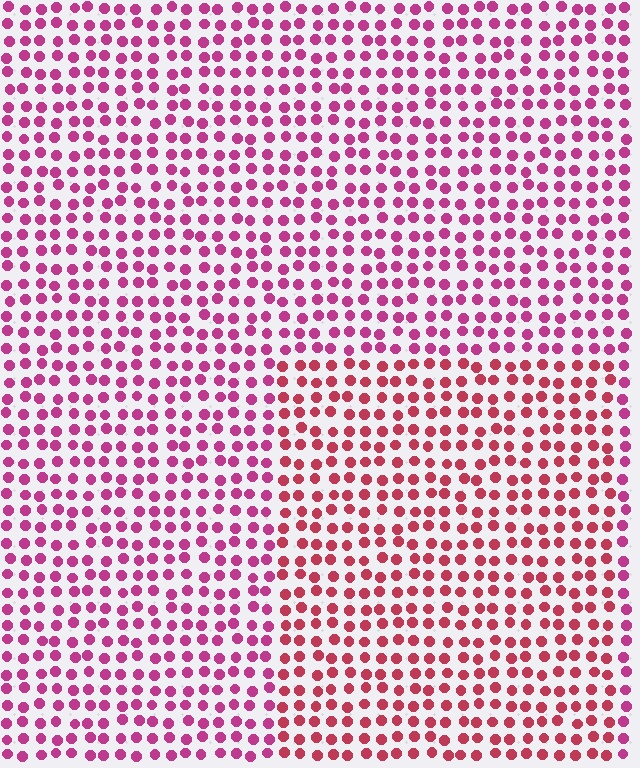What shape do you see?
I see a rectangle.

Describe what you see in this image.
The image is filled with small magenta elements in a uniform arrangement. A rectangle-shaped region is visible where the elements are tinted to a slightly different hue, forming a subtle color boundary.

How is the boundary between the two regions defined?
The boundary is defined purely by a slight shift in hue (about 26 degrees). Spacing, size, and orientation are identical on both sides.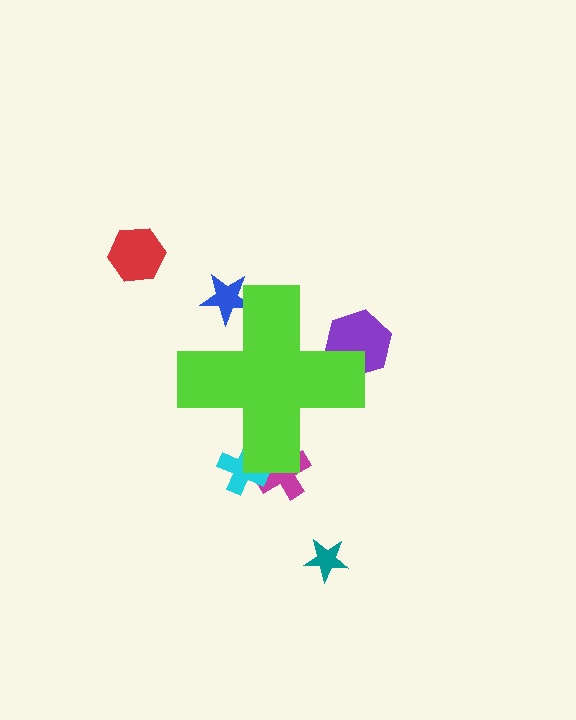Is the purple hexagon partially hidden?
Yes, the purple hexagon is partially hidden behind the lime cross.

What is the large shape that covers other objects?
A lime cross.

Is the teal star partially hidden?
No, the teal star is fully visible.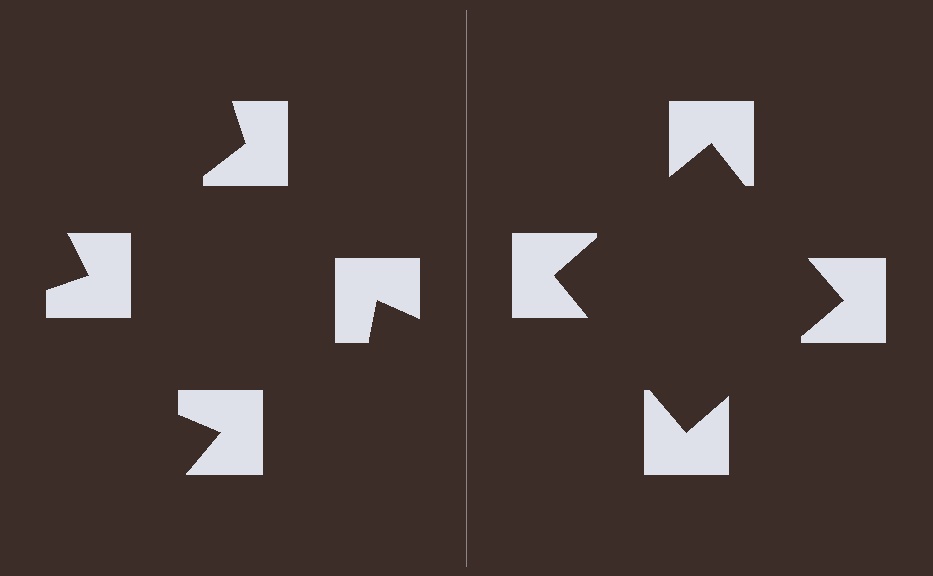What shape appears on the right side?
An illusory square.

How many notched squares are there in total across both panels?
8 — 4 on each side.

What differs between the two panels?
The notched squares are positioned identically on both sides; only the wedge orientations differ. On the right they align to a square; on the left they are misaligned.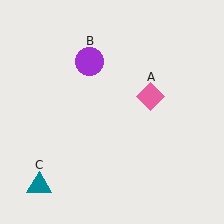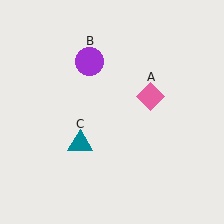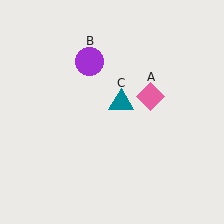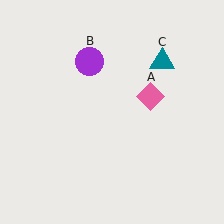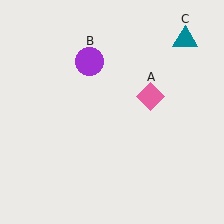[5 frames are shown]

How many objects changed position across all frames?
1 object changed position: teal triangle (object C).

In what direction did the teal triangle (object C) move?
The teal triangle (object C) moved up and to the right.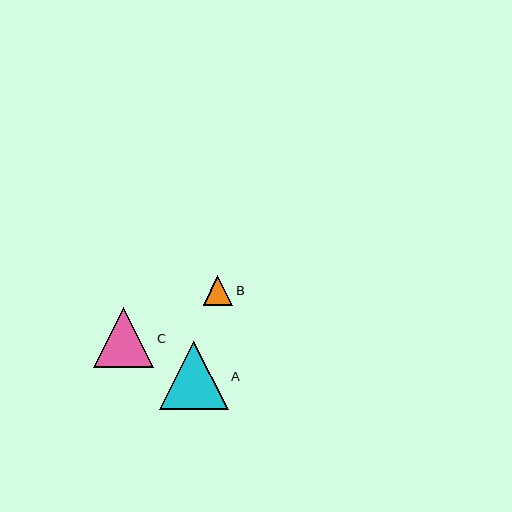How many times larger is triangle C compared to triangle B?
Triangle C is approximately 2.0 times the size of triangle B.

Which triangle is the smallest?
Triangle B is the smallest with a size of approximately 30 pixels.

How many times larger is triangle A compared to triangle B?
Triangle A is approximately 2.3 times the size of triangle B.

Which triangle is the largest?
Triangle A is the largest with a size of approximately 69 pixels.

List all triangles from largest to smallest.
From largest to smallest: A, C, B.